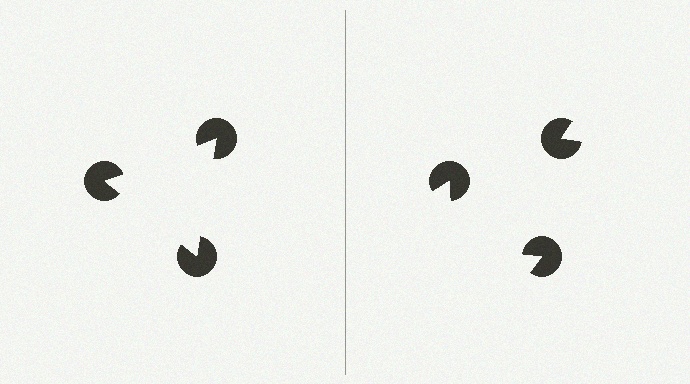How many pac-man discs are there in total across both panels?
6 — 3 on each side.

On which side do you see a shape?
An illusory triangle appears on the left side. On the right side the wedge cuts are rotated, so no coherent shape forms.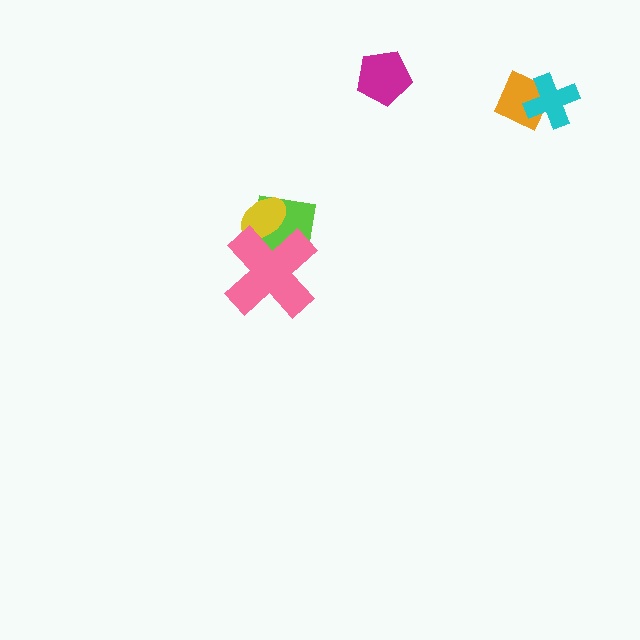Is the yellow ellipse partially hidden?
Yes, it is partially covered by another shape.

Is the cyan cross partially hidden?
No, no other shape covers it.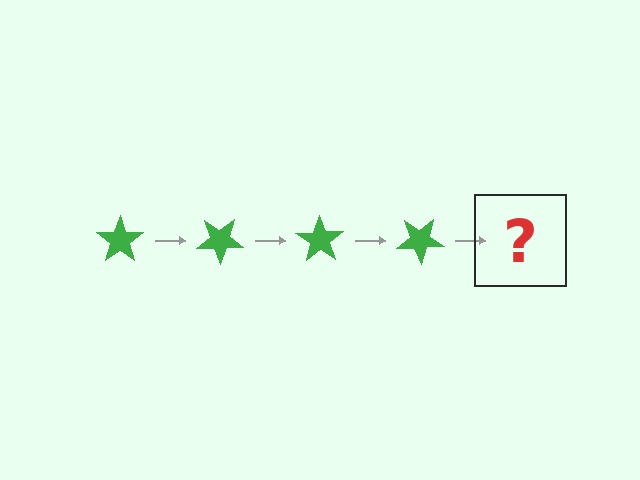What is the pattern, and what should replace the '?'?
The pattern is that the star rotates 35 degrees each step. The '?' should be a green star rotated 140 degrees.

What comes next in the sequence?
The next element should be a green star rotated 140 degrees.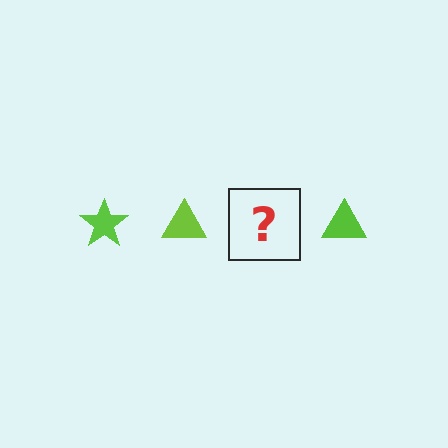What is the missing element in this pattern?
The missing element is a lime star.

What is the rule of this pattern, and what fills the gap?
The rule is that the pattern cycles through star, triangle shapes in lime. The gap should be filled with a lime star.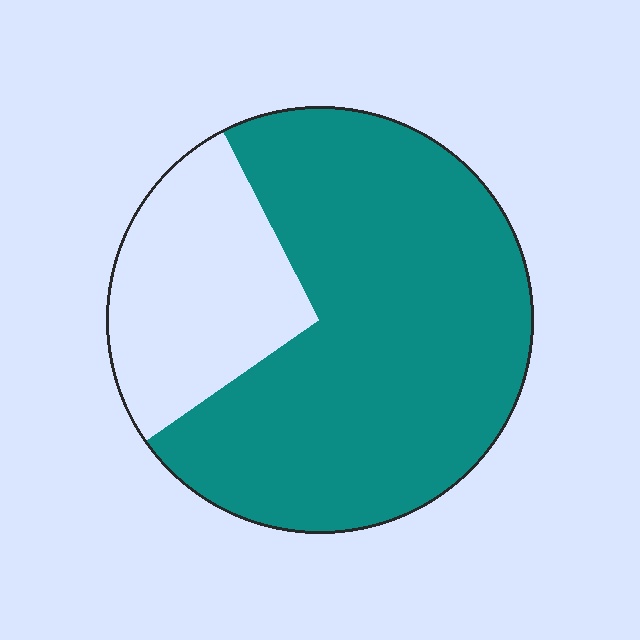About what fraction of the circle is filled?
About three quarters (3/4).